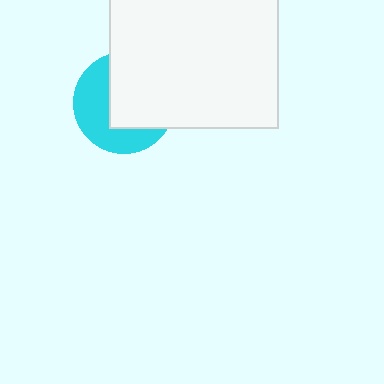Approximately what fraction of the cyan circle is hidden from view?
Roughly 55% of the cyan circle is hidden behind the white rectangle.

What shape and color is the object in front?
The object in front is a white rectangle.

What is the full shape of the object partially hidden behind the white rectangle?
The partially hidden object is a cyan circle.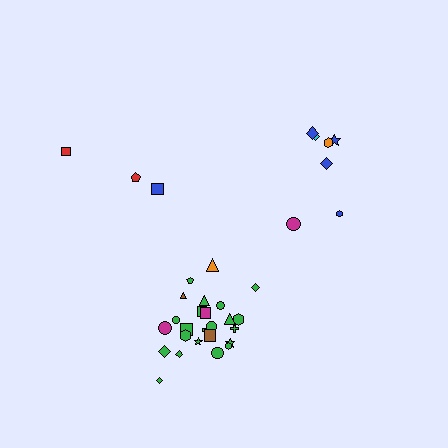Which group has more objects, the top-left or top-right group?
The top-right group.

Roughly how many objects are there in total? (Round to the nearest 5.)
Roughly 35 objects in total.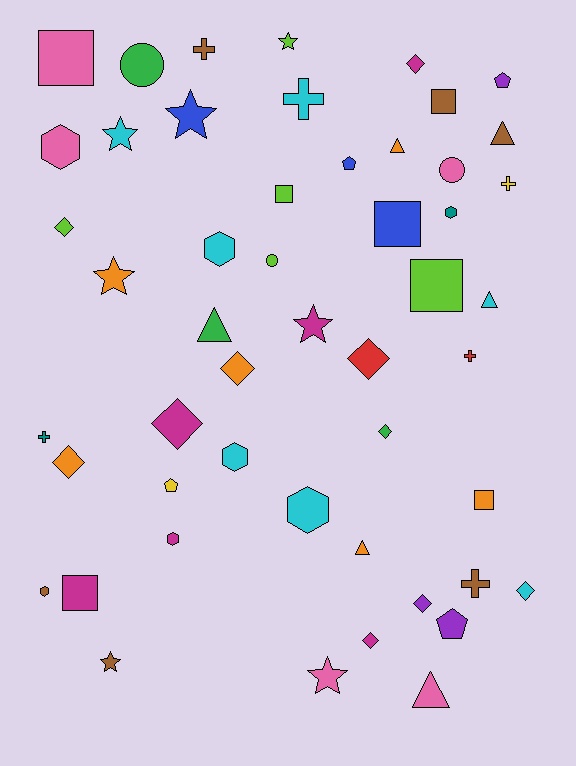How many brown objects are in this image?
There are 6 brown objects.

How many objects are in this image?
There are 50 objects.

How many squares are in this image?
There are 7 squares.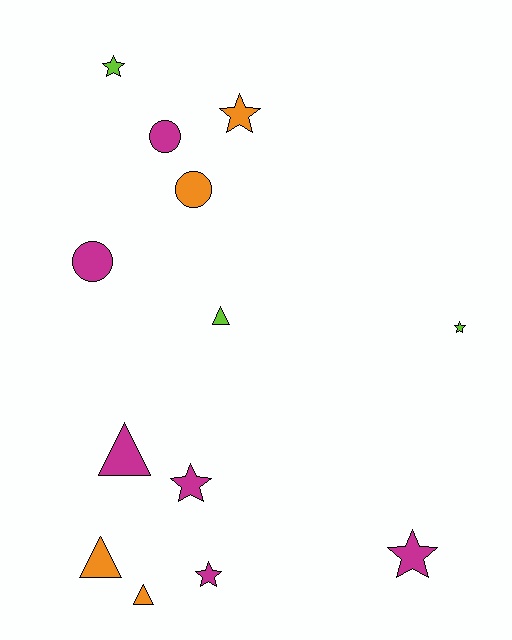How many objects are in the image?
There are 13 objects.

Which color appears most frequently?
Magenta, with 6 objects.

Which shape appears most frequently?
Star, with 6 objects.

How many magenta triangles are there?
There is 1 magenta triangle.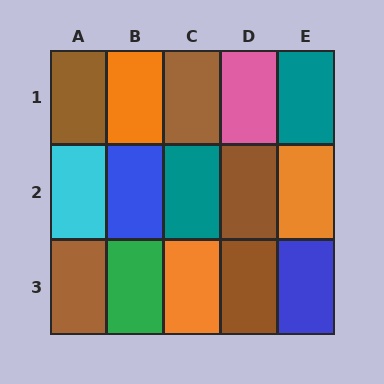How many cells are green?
1 cell is green.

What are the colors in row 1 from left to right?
Brown, orange, brown, pink, teal.